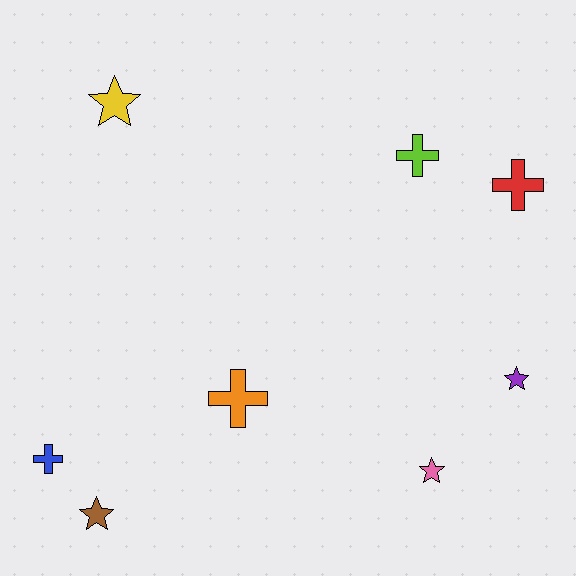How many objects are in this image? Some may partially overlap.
There are 8 objects.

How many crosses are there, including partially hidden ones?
There are 4 crosses.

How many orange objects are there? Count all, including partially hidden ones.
There is 1 orange object.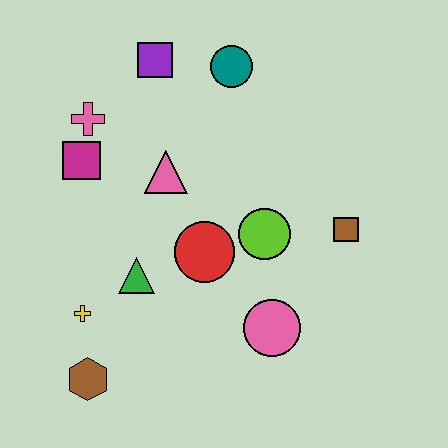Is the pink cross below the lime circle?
No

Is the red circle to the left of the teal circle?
Yes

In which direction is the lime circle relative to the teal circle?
The lime circle is below the teal circle.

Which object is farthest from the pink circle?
The purple square is farthest from the pink circle.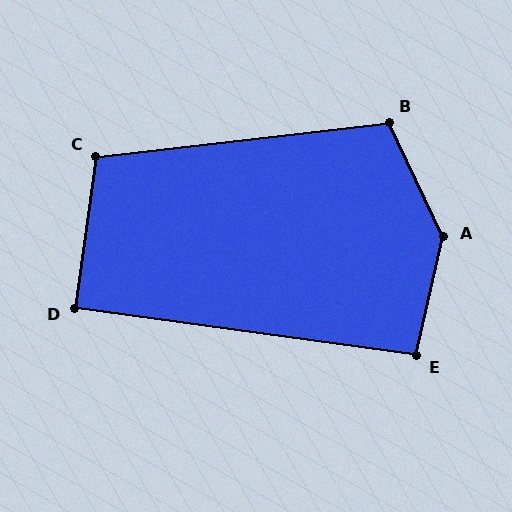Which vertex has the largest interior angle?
A, at approximately 142 degrees.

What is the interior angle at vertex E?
Approximately 95 degrees (obtuse).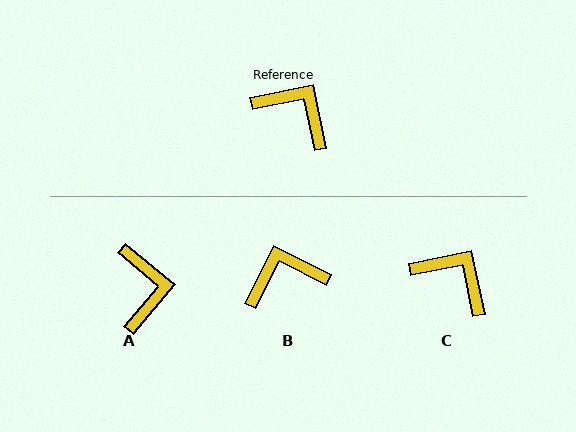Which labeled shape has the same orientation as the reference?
C.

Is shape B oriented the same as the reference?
No, it is off by about 51 degrees.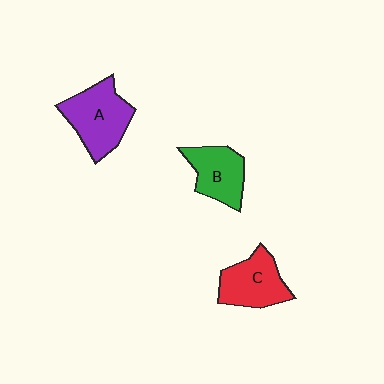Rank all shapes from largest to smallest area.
From largest to smallest: A (purple), C (red), B (green).